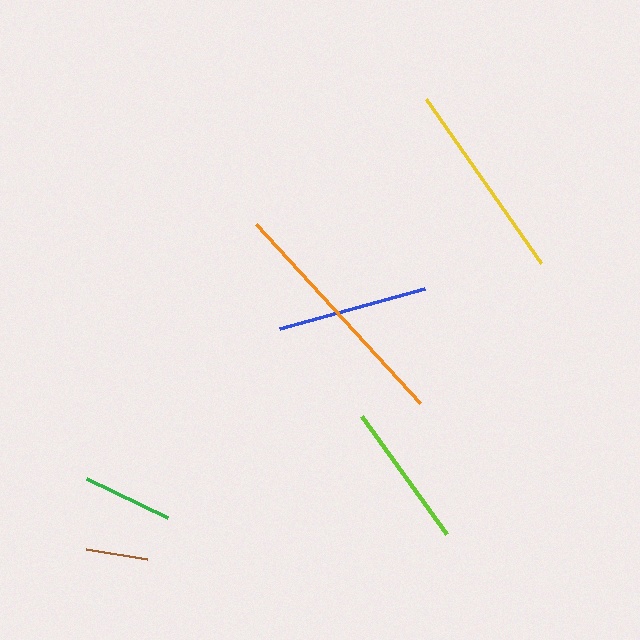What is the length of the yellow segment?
The yellow segment is approximately 200 pixels long.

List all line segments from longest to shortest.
From longest to shortest: orange, yellow, blue, lime, green, brown.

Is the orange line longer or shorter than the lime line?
The orange line is longer than the lime line.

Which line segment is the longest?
The orange line is the longest at approximately 243 pixels.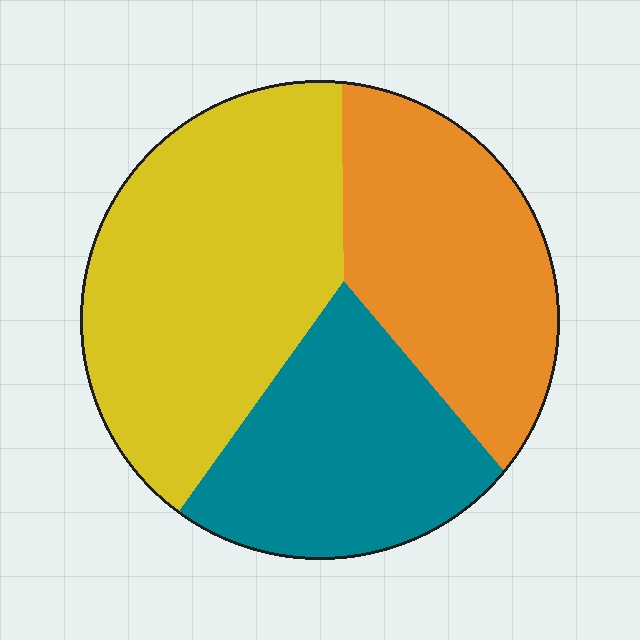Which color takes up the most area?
Yellow, at roughly 40%.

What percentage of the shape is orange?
Orange covers about 30% of the shape.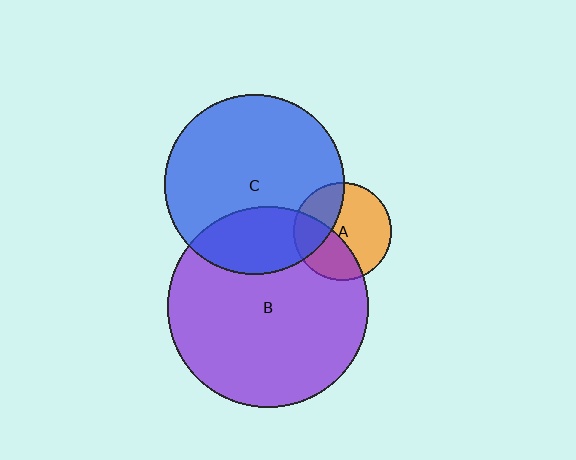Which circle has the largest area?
Circle B (purple).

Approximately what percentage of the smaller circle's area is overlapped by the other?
Approximately 25%.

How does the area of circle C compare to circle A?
Approximately 3.4 times.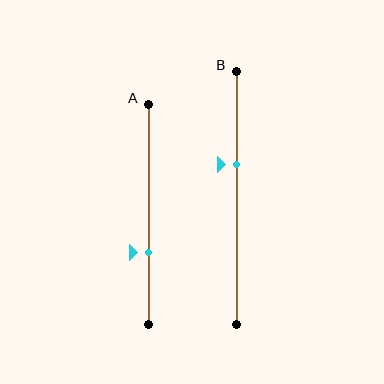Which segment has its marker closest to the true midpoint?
Segment B has its marker closest to the true midpoint.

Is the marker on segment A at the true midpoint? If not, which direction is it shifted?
No, the marker on segment A is shifted downward by about 17% of the segment length.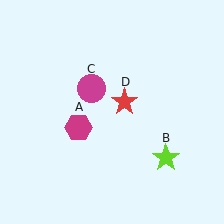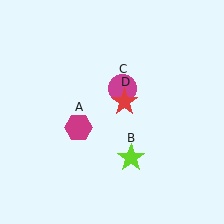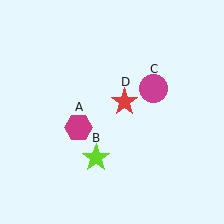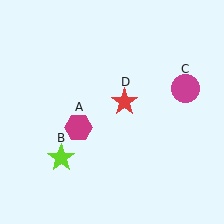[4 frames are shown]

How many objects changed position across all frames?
2 objects changed position: lime star (object B), magenta circle (object C).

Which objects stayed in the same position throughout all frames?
Magenta hexagon (object A) and red star (object D) remained stationary.